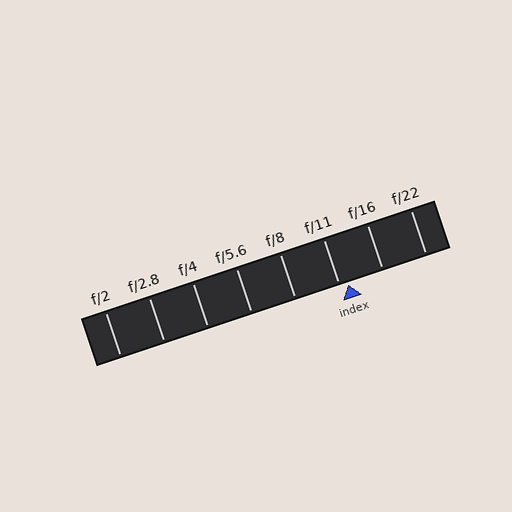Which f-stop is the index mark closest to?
The index mark is closest to f/11.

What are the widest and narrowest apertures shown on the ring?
The widest aperture shown is f/2 and the narrowest is f/22.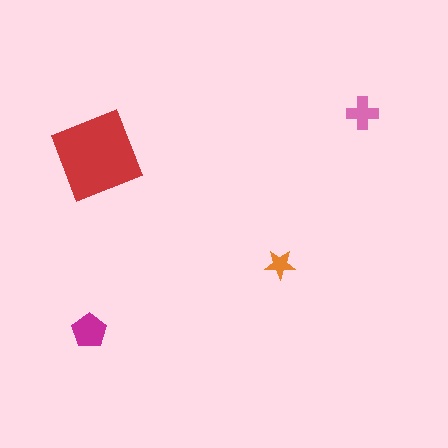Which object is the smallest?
The orange star.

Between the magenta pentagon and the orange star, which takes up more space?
The magenta pentagon.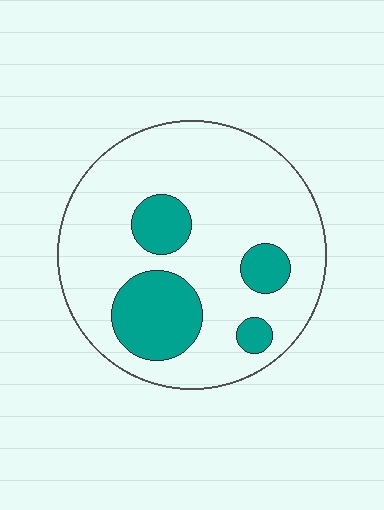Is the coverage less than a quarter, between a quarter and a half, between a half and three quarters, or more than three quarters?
Less than a quarter.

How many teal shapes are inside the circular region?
4.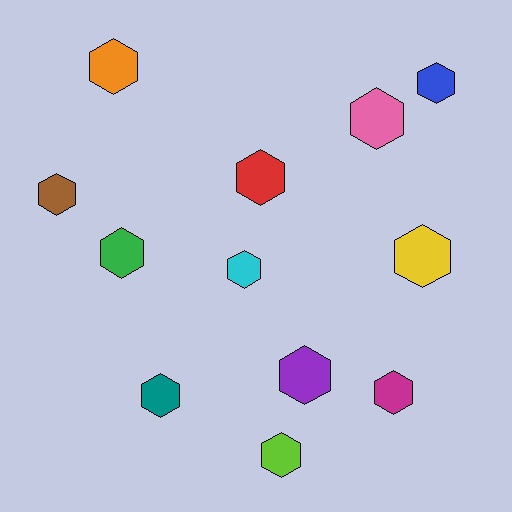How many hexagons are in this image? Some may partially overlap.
There are 12 hexagons.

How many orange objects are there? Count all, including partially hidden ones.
There is 1 orange object.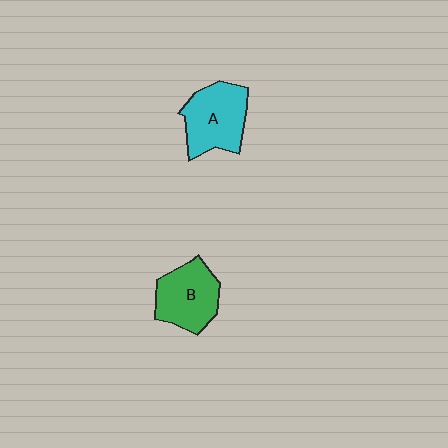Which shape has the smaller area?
Shape B (green).